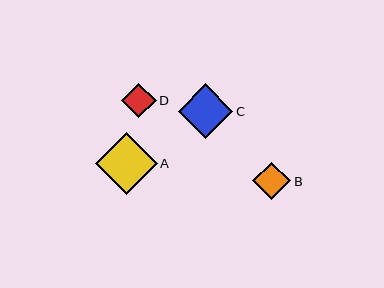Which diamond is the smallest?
Diamond D is the smallest with a size of approximately 35 pixels.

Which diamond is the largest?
Diamond A is the largest with a size of approximately 62 pixels.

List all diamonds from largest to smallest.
From largest to smallest: A, C, B, D.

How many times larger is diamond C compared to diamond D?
Diamond C is approximately 1.6 times the size of diamond D.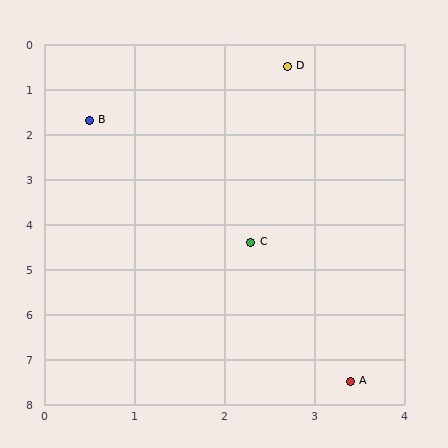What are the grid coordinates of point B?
Point B is at approximately (0.5, 1.7).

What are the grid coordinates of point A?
Point A is at approximately (3.4, 7.5).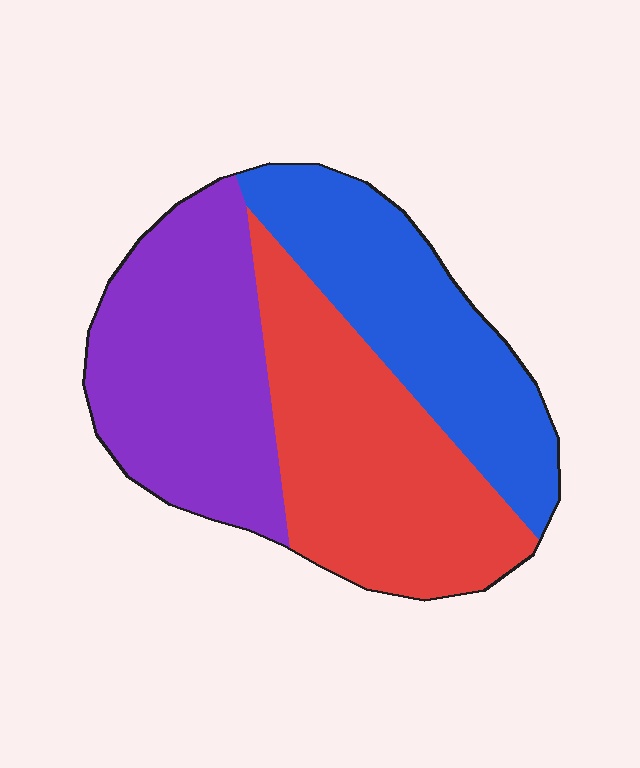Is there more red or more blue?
Red.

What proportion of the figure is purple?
Purple takes up between a quarter and a half of the figure.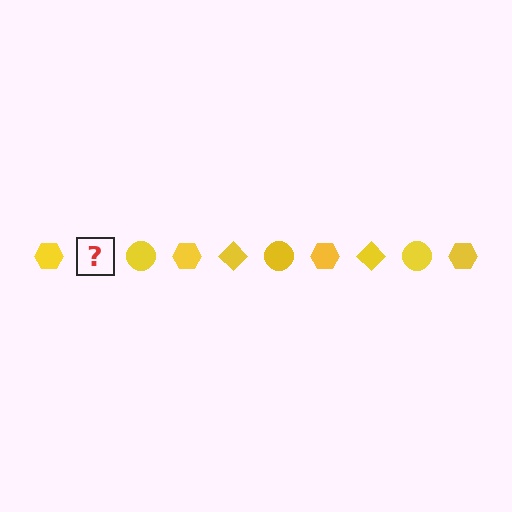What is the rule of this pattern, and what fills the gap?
The rule is that the pattern cycles through hexagon, diamond, circle shapes in yellow. The gap should be filled with a yellow diamond.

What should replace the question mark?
The question mark should be replaced with a yellow diamond.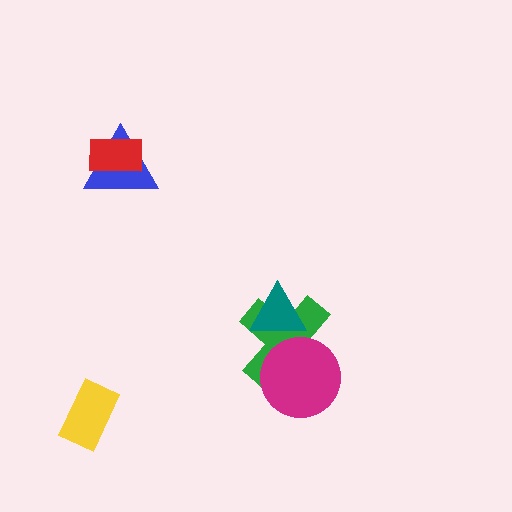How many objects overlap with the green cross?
2 objects overlap with the green cross.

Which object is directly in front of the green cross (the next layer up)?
The teal triangle is directly in front of the green cross.